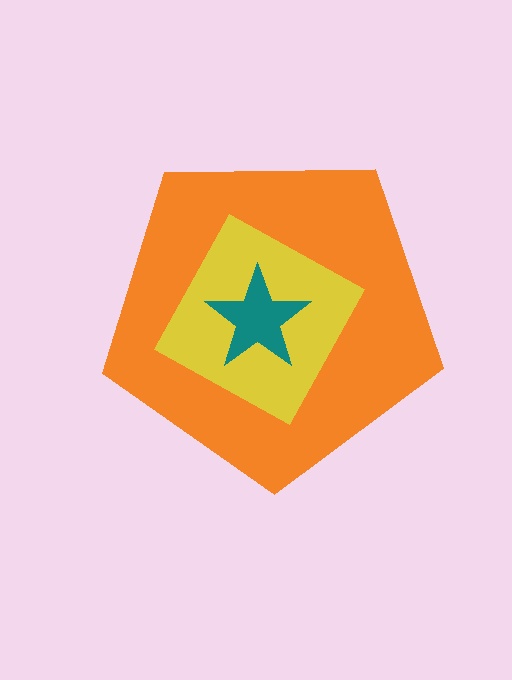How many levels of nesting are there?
3.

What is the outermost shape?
The orange pentagon.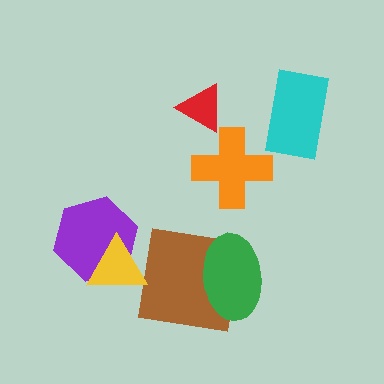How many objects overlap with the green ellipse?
1 object overlaps with the green ellipse.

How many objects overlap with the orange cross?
0 objects overlap with the orange cross.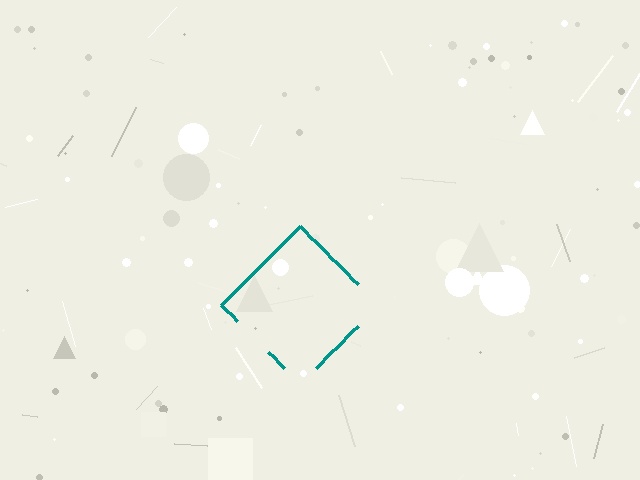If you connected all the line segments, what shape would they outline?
They would outline a diamond.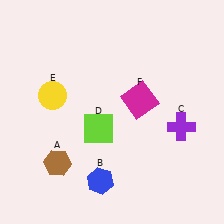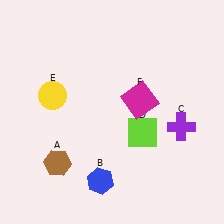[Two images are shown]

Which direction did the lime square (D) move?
The lime square (D) moved right.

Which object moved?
The lime square (D) moved right.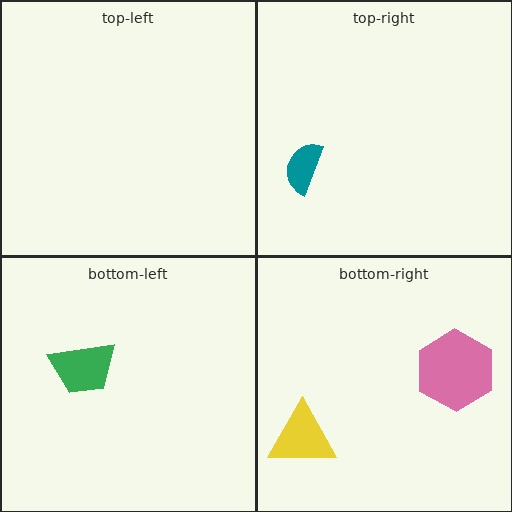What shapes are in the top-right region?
The teal semicircle.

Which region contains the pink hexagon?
The bottom-right region.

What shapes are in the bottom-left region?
The green trapezoid.